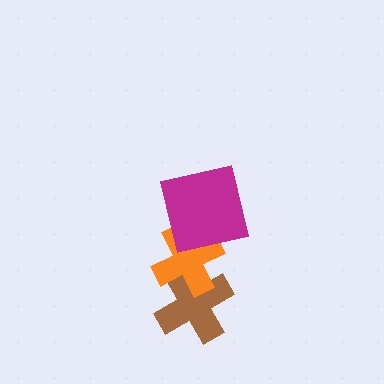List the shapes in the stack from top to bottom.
From top to bottom: the magenta square, the orange cross, the brown cross.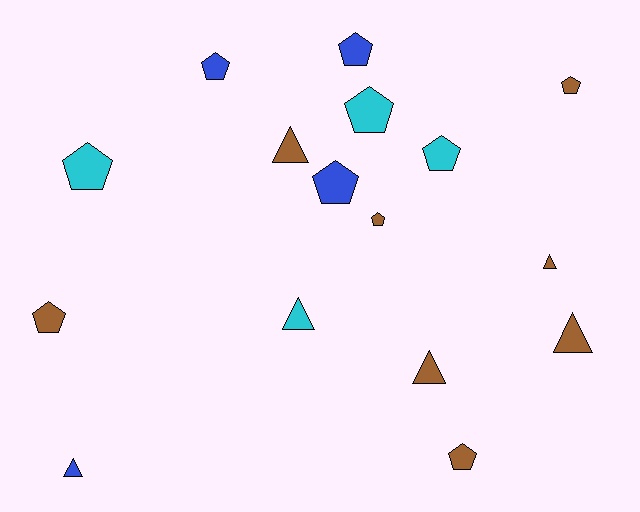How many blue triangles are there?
There is 1 blue triangle.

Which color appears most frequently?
Brown, with 8 objects.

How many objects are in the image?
There are 16 objects.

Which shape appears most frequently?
Pentagon, with 10 objects.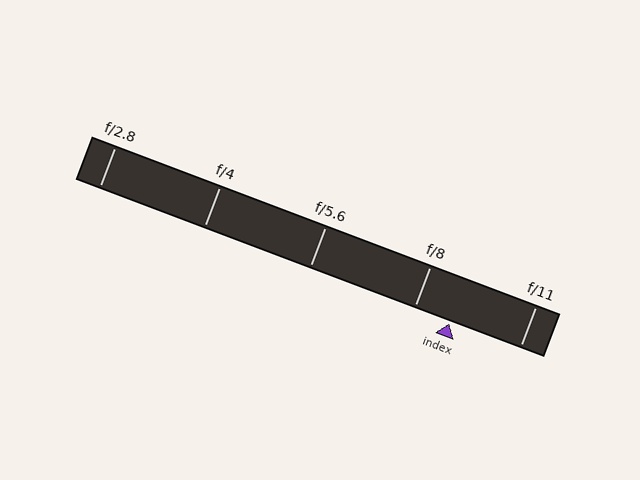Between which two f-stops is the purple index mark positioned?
The index mark is between f/8 and f/11.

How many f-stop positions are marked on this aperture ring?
There are 5 f-stop positions marked.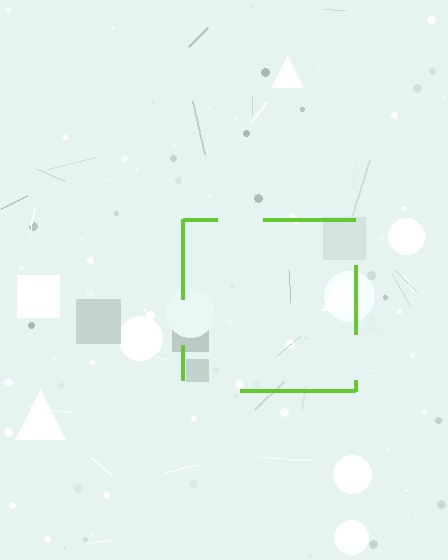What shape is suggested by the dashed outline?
The dashed outline suggests a square.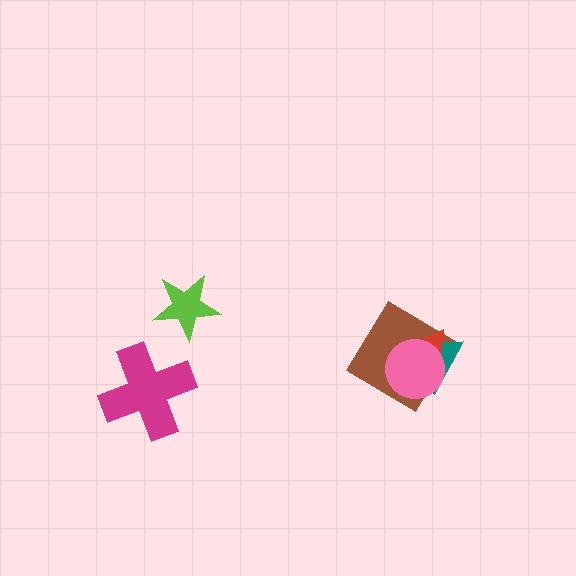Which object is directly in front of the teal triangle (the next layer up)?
The red triangle is directly in front of the teal triangle.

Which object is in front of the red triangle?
The pink circle is in front of the red triangle.